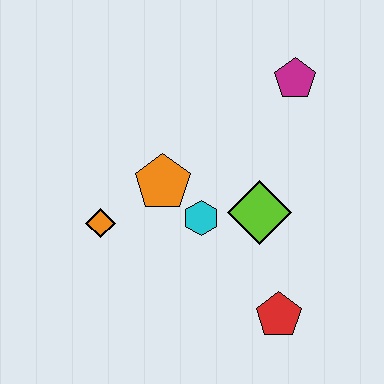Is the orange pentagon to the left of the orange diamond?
No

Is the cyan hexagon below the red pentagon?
No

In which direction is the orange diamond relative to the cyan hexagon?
The orange diamond is to the left of the cyan hexagon.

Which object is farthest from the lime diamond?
The orange diamond is farthest from the lime diamond.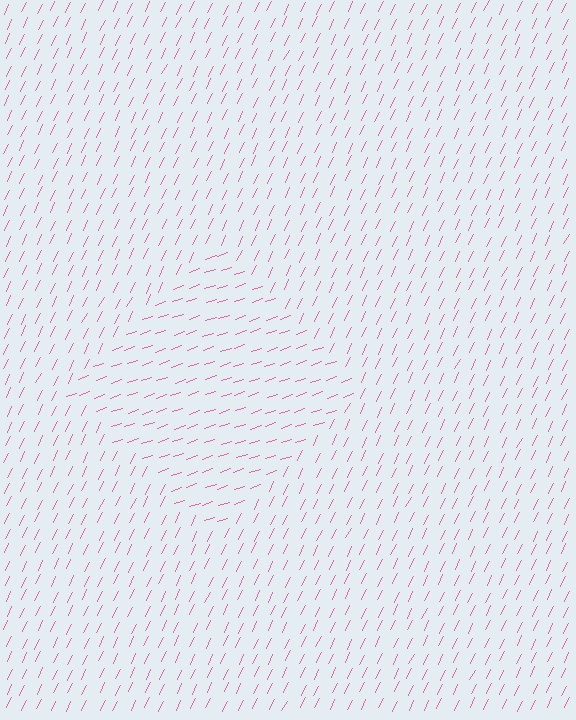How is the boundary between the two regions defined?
The boundary is defined purely by a change in line orientation (approximately 45 degrees difference). All lines are the same color and thickness.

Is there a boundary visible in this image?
Yes, there is a texture boundary formed by a change in line orientation.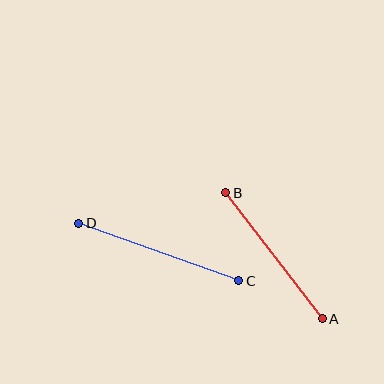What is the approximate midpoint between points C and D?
The midpoint is at approximately (159, 252) pixels.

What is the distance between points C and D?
The distance is approximately 170 pixels.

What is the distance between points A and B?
The distance is approximately 159 pixels.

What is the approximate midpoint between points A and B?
The midpoint is at approximately (274, 256) pixels.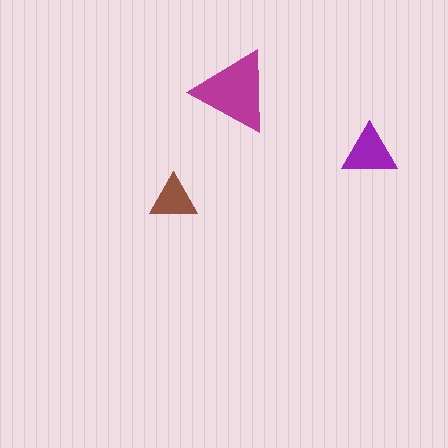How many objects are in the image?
There are 3 objects in the image.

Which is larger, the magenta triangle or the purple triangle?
The magenta one.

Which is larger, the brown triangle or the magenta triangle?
The magenta one.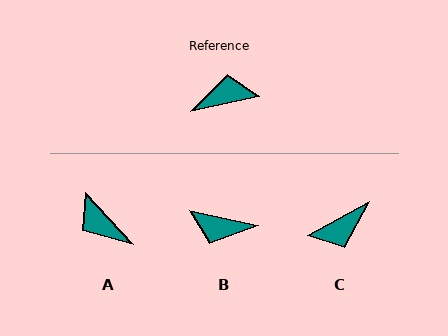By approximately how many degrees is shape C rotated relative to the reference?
Approximately 163 degrees clockwise.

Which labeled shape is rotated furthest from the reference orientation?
C, about 163 degrees away.